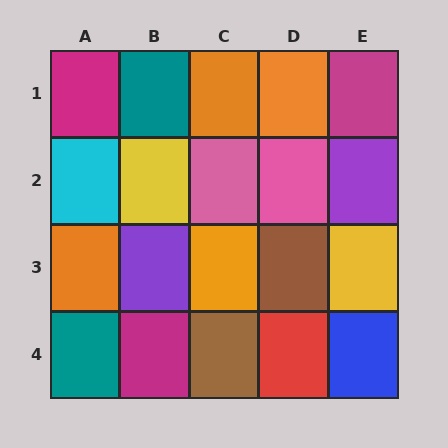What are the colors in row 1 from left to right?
Magenta, teal, orange, orange, magenta.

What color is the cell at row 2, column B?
Yellow.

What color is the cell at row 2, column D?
Pink.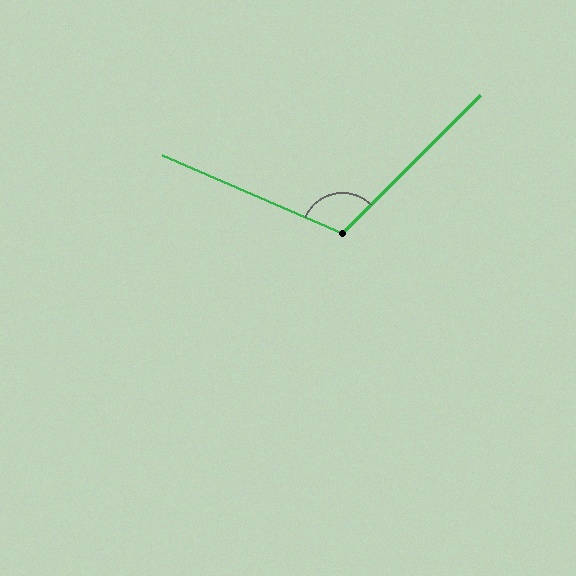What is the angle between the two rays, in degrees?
Approximately 112 degrees.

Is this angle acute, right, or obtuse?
It is obtuse.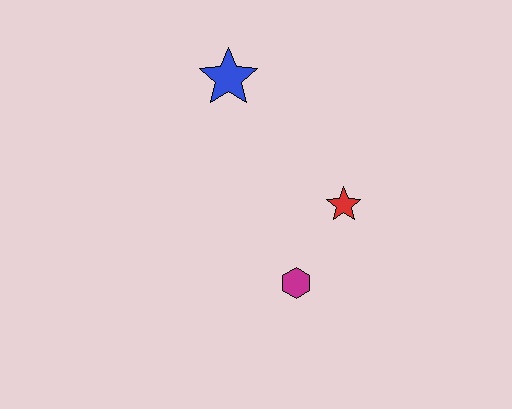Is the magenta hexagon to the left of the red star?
Yes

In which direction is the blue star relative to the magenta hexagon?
The blue star is above the magenta hexagon.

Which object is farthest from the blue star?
The magenta hexagon is farthest from the blue star.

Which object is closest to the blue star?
The red star is closest to the blue star.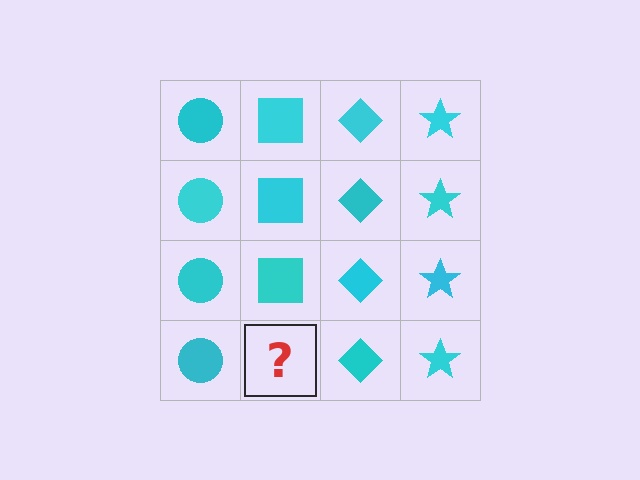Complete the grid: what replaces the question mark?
The question mark should be replaced with a cyan square.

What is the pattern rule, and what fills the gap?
The rule is that each column has a consistent shape. The gap should be filled with a cyan square.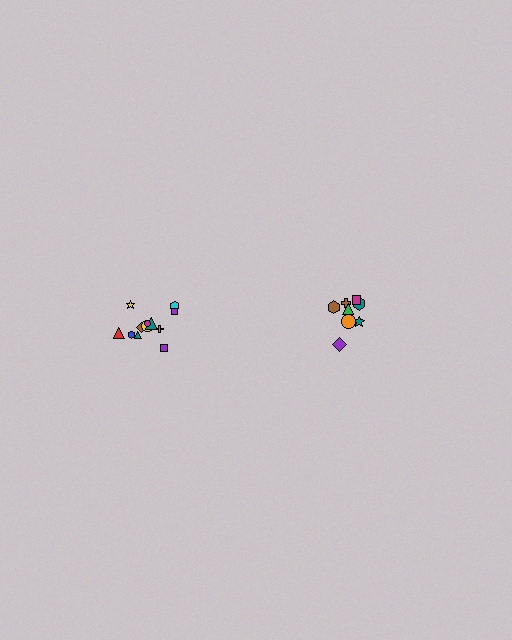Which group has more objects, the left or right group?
The left group.